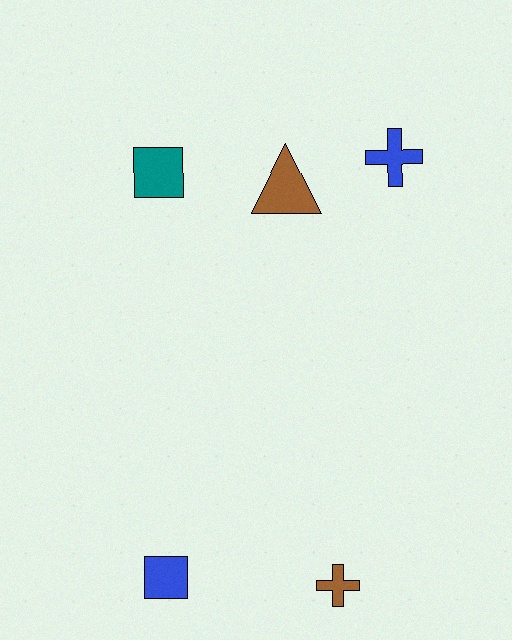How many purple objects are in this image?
There are no purple objects.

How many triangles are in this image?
There is 1 triangle.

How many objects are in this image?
There are 5 objects.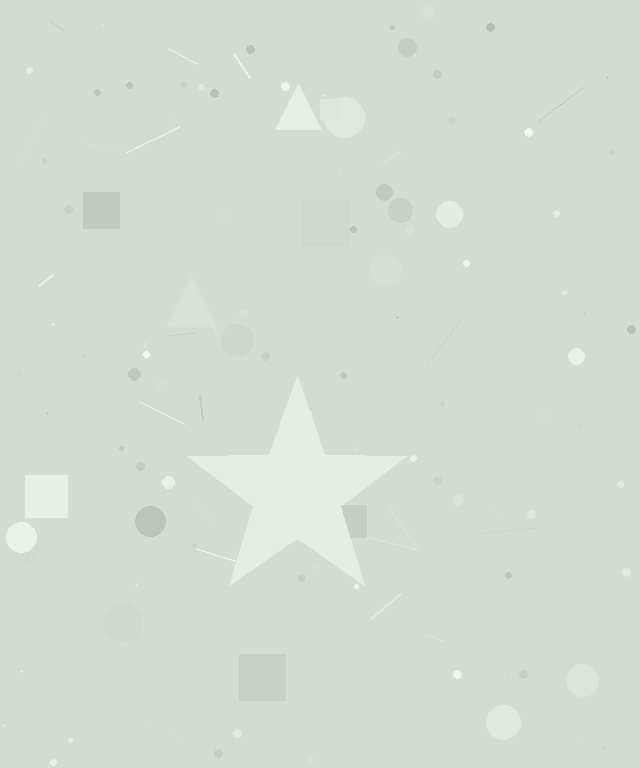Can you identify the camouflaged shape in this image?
The camouflaged shape is a star.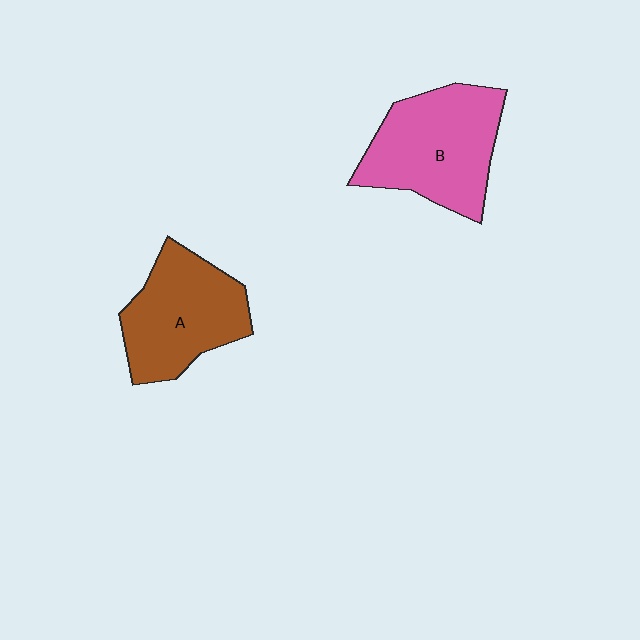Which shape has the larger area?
Shape B (pink).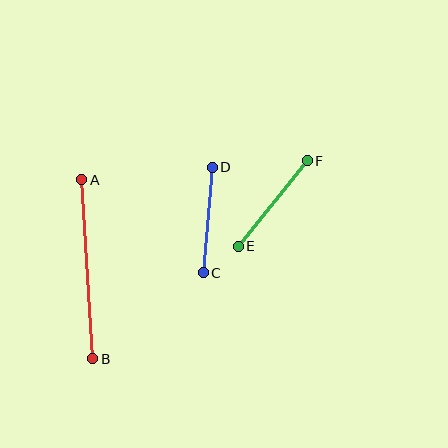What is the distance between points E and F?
The distance is approximately 110 pixels.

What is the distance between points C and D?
The distance is approximately 106 pixels.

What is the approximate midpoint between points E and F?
The midpoint is at approximately (273, 204) pixels.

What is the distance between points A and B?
The distance is approximately 179 pixels.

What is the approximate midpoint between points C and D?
The midpoint is at approximately (208, 220) pixels.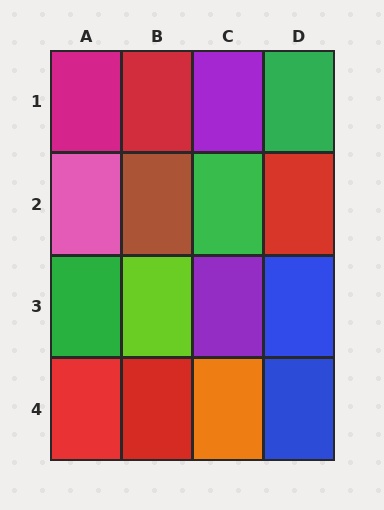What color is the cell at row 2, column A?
Pink.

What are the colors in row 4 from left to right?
Red, red, orange, blue.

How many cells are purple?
2 cells are purple.